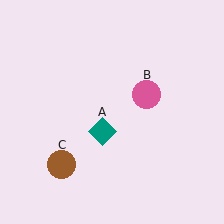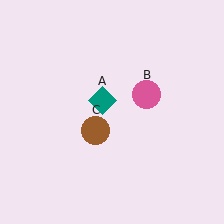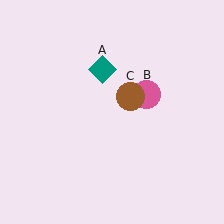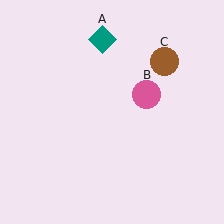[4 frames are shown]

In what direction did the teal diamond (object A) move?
The teal diamond (object A) moved up.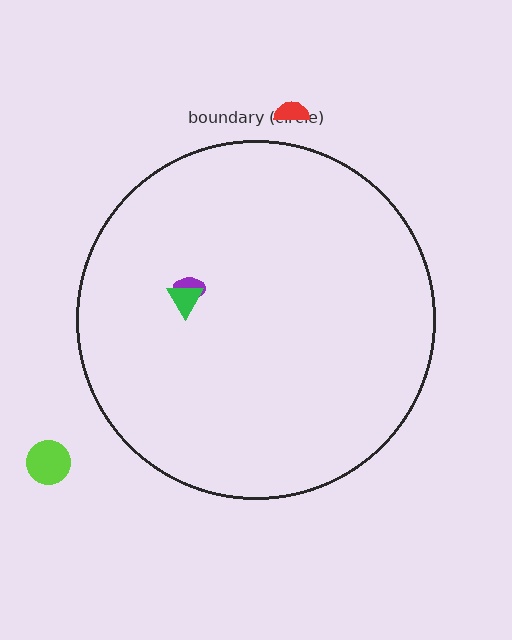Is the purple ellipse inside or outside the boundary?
Inside.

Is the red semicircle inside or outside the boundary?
Outside.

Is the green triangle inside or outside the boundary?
Inside.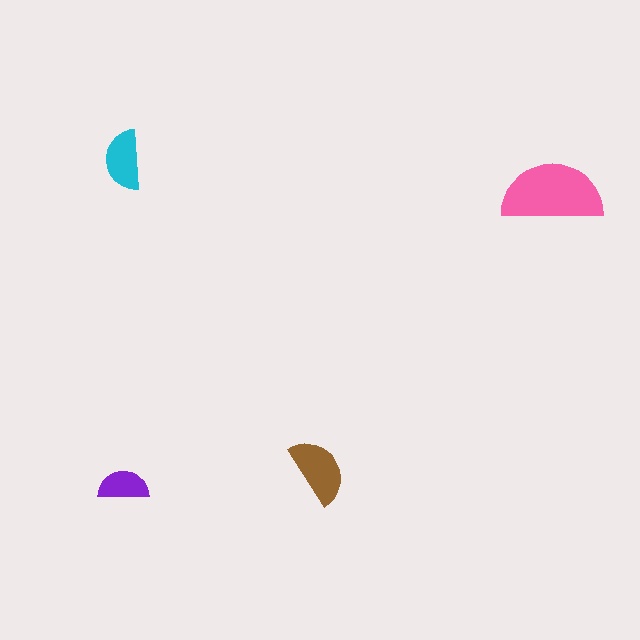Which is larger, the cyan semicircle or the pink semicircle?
The pink one.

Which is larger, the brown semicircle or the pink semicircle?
The pink one.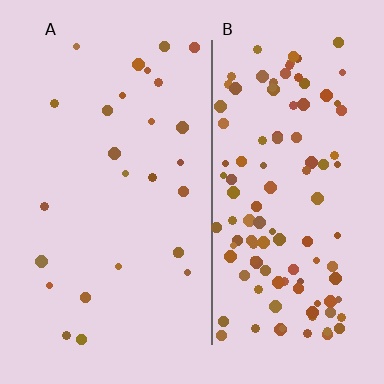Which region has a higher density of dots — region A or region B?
B (the right).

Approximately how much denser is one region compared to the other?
Approximately 4.3× — region B over region A.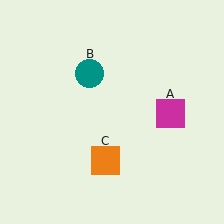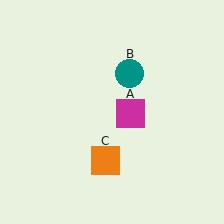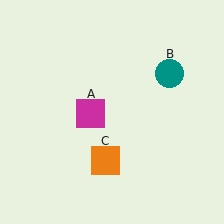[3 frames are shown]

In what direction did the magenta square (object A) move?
The magenta square (object A) moved left.